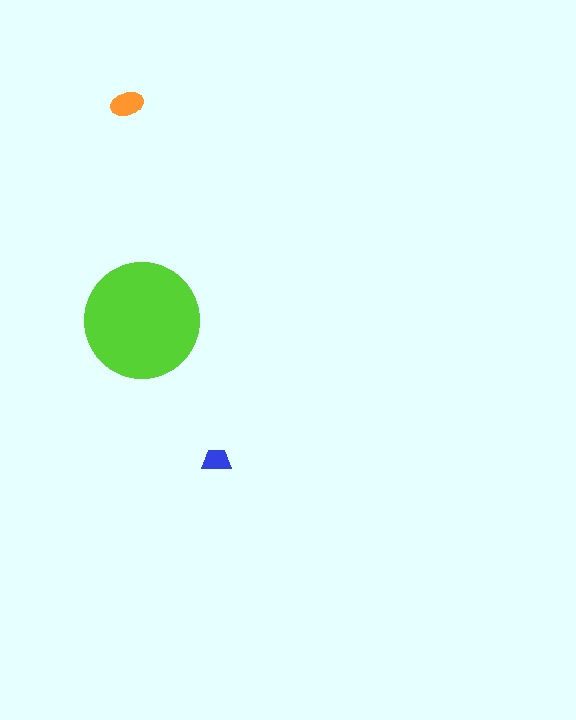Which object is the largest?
The lime circle.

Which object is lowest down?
The blue trapezoid is bottommost.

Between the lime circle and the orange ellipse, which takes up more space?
The lime circle.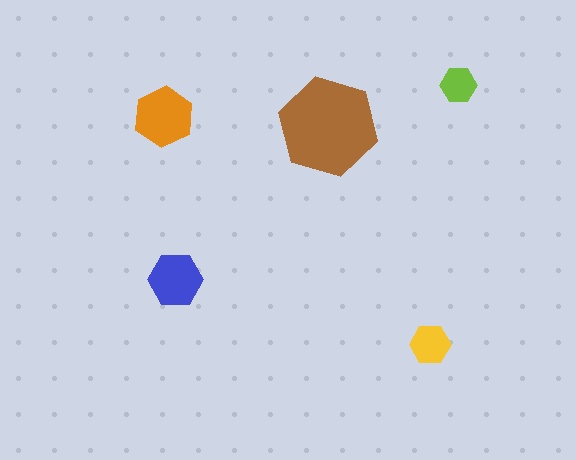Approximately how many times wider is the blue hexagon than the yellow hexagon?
About 1.5 times wider.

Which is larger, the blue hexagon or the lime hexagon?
The blue one.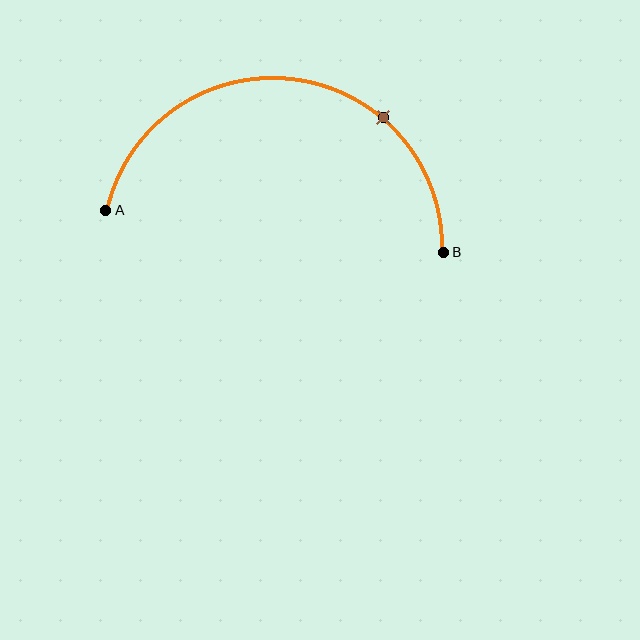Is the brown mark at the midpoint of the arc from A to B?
No. The brown mark lies on the arc but is closer to endpoint B. The arc midpoint would be at the point on the curve equidistant along the arc from both A and B.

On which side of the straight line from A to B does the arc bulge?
The arc bulges above the straight line connecting A and B.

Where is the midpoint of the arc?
The arc midpoint is the point on the curve farthest from the straight line joining A and B. It sits above that line.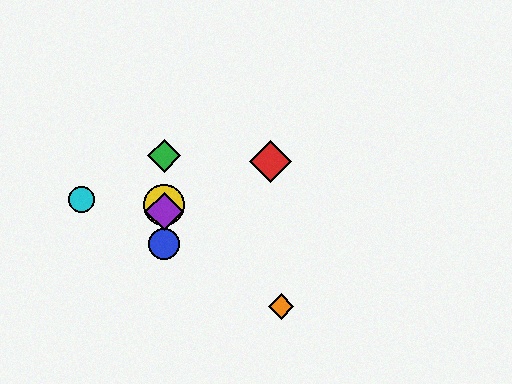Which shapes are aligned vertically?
The blue circle, the green diamond, the yellow circle, the purple diamond are aligned vertically.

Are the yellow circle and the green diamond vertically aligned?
Yes, both are at x≈164.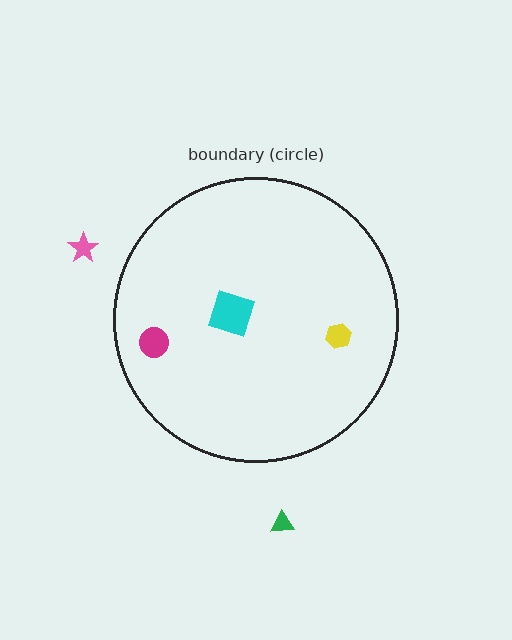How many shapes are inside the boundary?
3 inside, 2 outside.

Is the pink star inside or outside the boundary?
Outside.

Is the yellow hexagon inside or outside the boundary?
Inside.